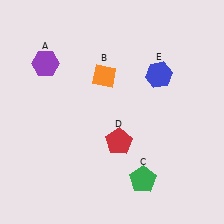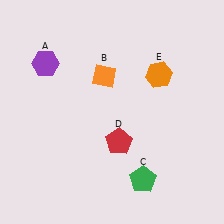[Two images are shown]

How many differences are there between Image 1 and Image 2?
There is 1 difference between the two images.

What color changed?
The hexagon (E) changed from blue in Image 1 to orange in Image 2.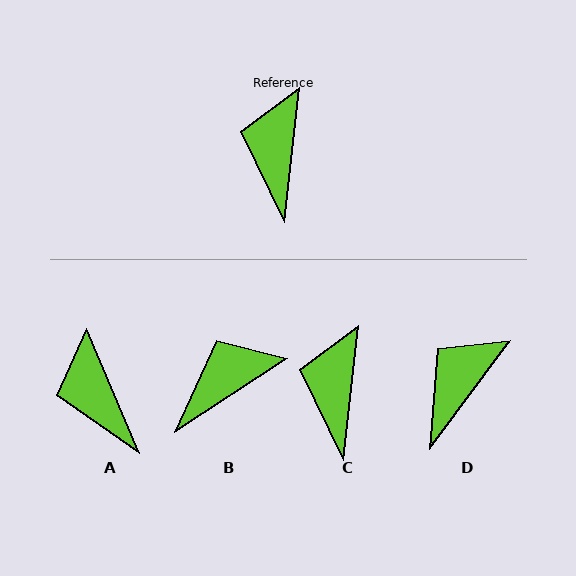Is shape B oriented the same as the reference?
No, it is off by about 51 degrees.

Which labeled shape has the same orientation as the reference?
C.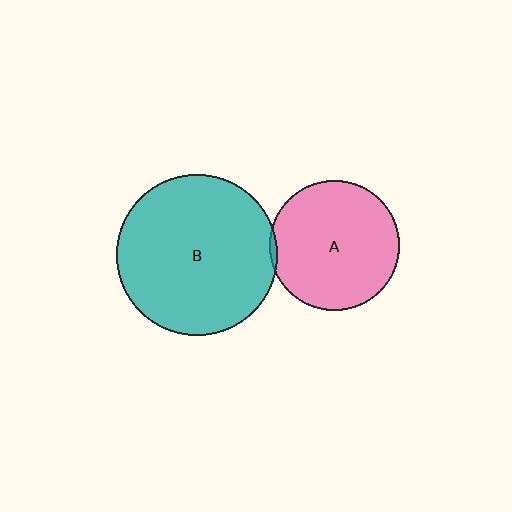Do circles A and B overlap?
Yes.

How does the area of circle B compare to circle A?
Approximately 1.5 times.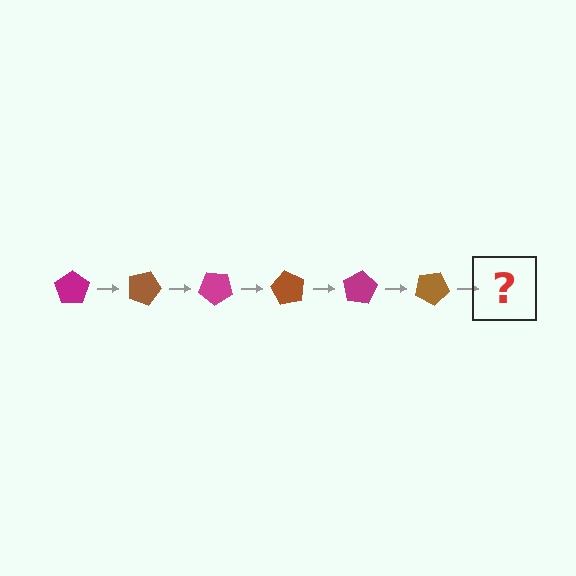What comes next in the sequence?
The next element should be a magenta pentagon, rotated 120 degrees from the start.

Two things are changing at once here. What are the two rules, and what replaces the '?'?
The two rules are that it rotates 20 degrees each step and the color cycles through magenta and brown. The '?' should be a magenta pentagon, rotated 120 degrees from the start.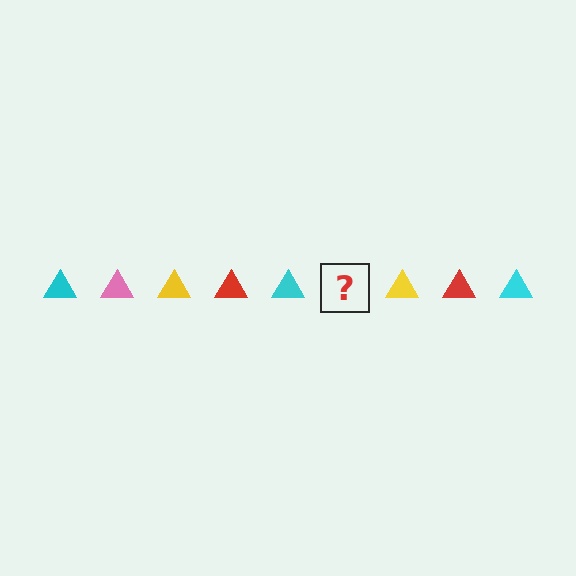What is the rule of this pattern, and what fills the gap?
The rule is that the pattern cycles through cyan, pink, yellow, red triangles. The gap should be filled with a pink triangle.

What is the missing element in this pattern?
The missing element is a pink triangle.